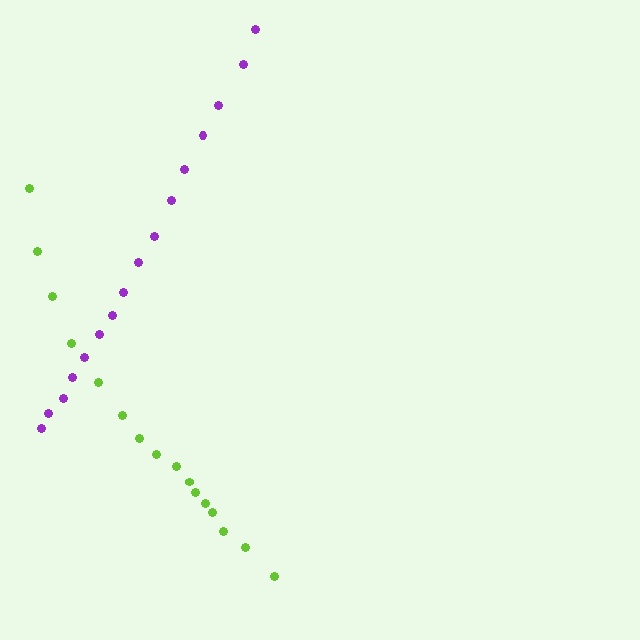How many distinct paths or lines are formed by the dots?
There are 2 distinct paths.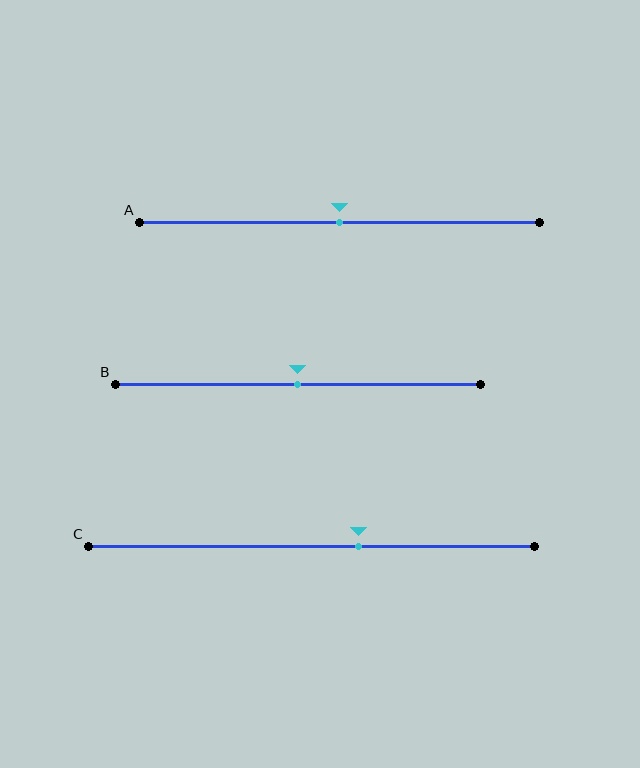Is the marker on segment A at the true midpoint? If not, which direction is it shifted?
Yes, the marker on segment A is at the true midpoint.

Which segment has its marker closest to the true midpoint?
Segment A has its marker closest to the true midpoint.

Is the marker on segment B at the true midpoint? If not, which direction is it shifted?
Yes, the marker on segment B is at the true midpoint.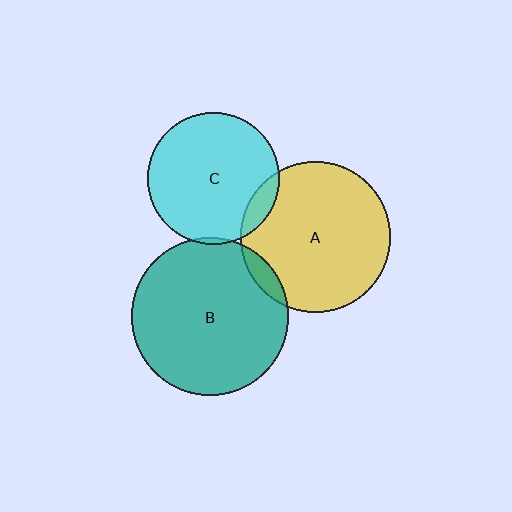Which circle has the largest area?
Circle B (teal).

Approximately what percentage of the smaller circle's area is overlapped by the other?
Approximately 10%.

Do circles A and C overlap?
Yes.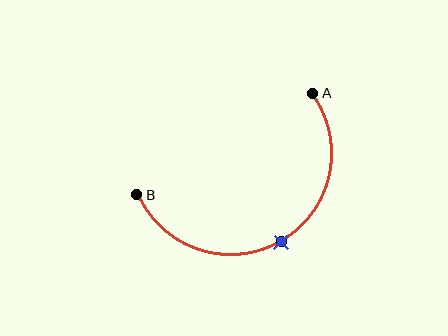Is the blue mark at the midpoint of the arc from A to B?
Yes. The blue mark lies on the arc at equal arc-length from both A and B — it is the arc midpoint.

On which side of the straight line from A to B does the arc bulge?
The arc bulges below the straight line connecting A and B.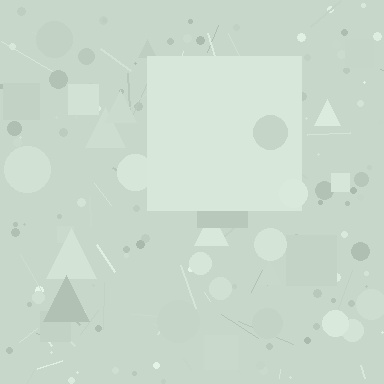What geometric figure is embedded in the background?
A square is embedded in the background.